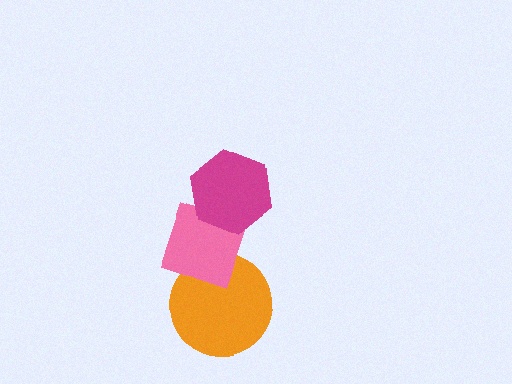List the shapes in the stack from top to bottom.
From top to bottom: the magenta hexagon, the pink diamond, the orange circle.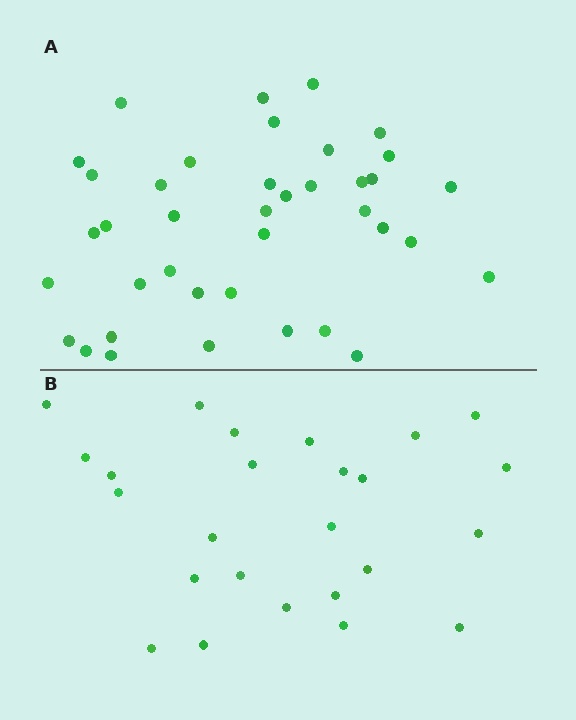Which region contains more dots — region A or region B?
Region A (the top region) has more dots.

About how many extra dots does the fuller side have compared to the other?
Region A has approximately 15 more dots than region B.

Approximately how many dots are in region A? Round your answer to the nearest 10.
About 40 dots. (The exact count is 39, which rounds to 40.)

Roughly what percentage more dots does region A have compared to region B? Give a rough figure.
About 55% more.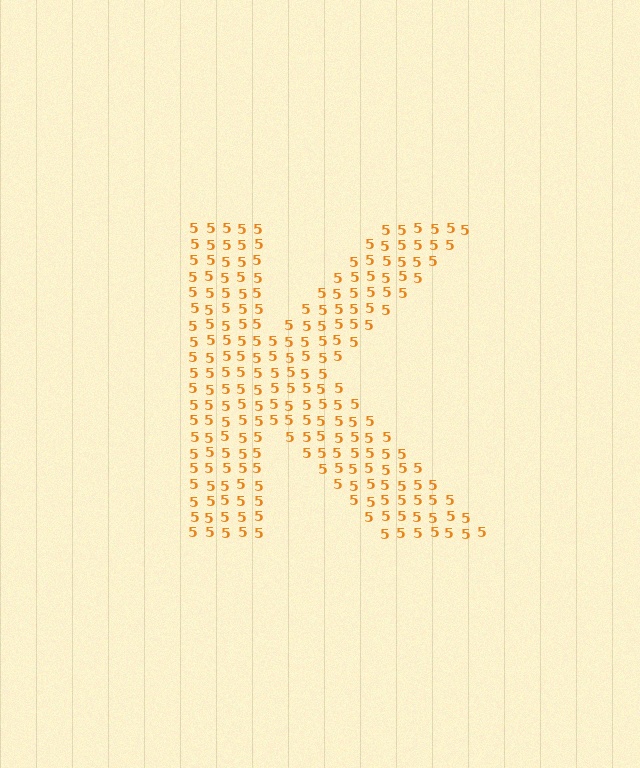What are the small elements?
The small elements are digit 5's.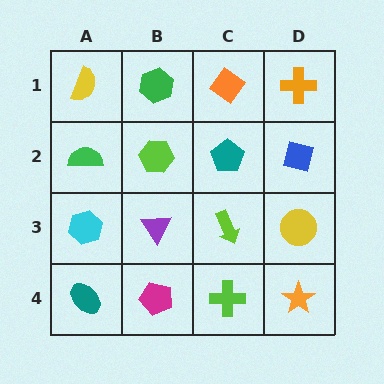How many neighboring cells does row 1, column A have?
2.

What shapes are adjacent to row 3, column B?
A lime hexagon (row 2, column B), a magenta pentagon (row 4, column B), a cyan hexagon (row 3, column A), a lime arrow (row 3, column C).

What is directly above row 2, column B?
A green hexagon.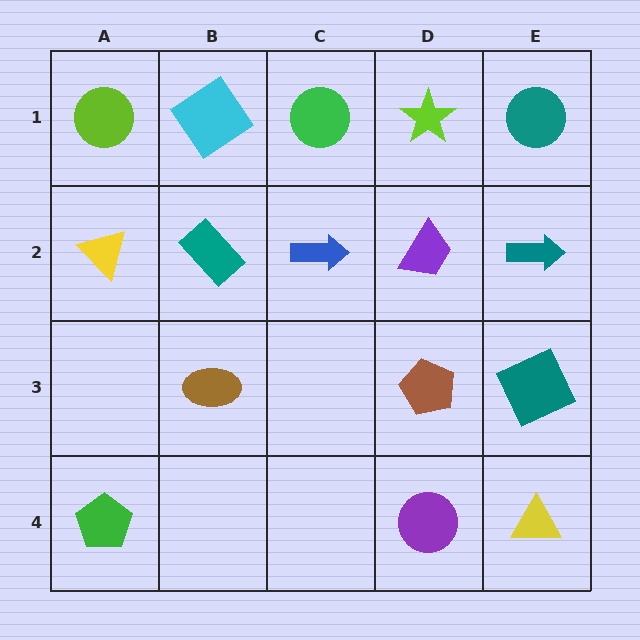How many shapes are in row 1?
5 shapes.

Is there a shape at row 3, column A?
No, that cell is empty.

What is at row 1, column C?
A green circle.